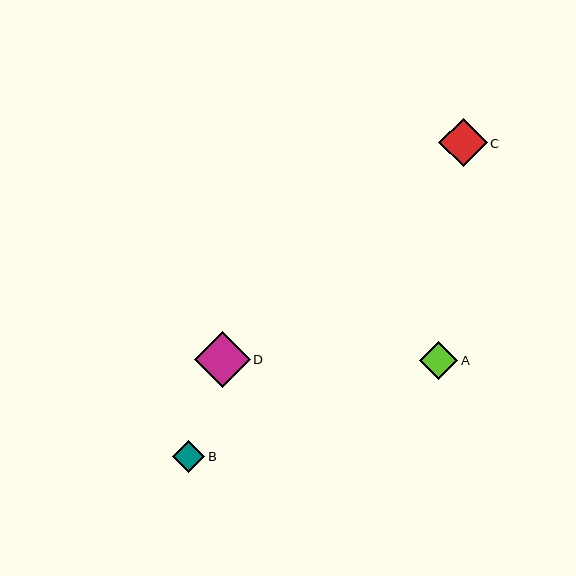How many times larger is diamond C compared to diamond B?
Diamond C is approximately 1.5 times the size of diamond B.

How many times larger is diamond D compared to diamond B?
Diamond D is approximately 1.7 times the size of diamond B.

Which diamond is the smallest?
Diamond B is the smallest with a size of approximately 33 pixels.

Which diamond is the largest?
Diamond D is the largest with a size of approximately 56 pixels.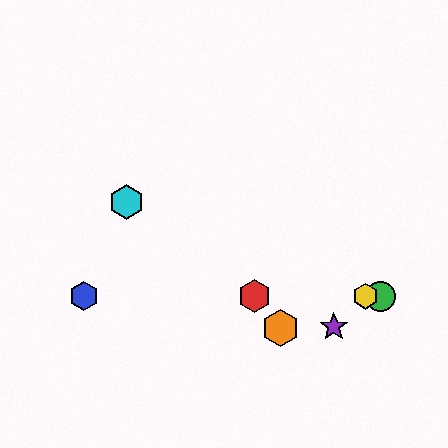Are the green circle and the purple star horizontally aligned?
No, the green circle is at y≈296 and the purple star is at y≈327.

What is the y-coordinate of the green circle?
The green circle is at y≈296.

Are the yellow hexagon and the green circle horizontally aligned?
Yes, both are at y≈296.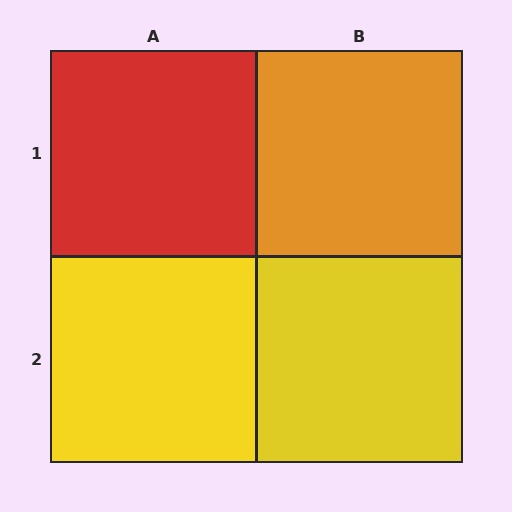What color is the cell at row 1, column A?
Red.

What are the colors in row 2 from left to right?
Yellow, yellow.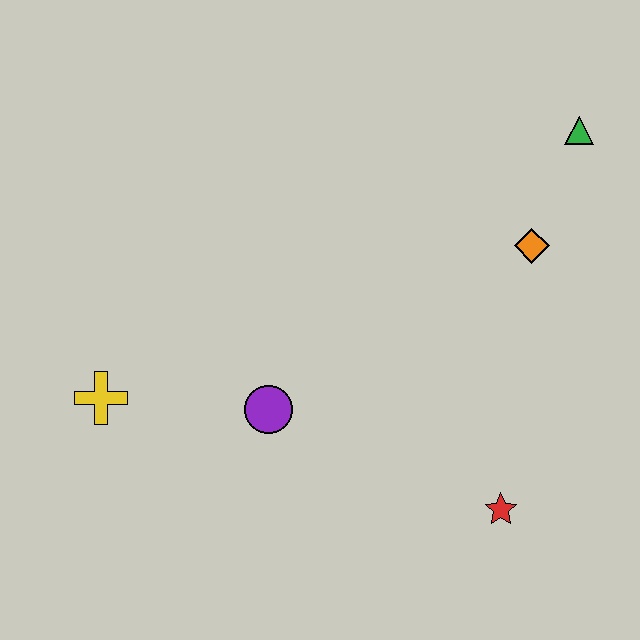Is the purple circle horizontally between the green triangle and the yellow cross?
Yes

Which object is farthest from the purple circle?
The green triangle is farthest from the purple circle.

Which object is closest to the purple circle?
The yellow cross is closest to the purple circle.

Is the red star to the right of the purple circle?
Yes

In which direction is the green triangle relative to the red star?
The green triangle is above the red star.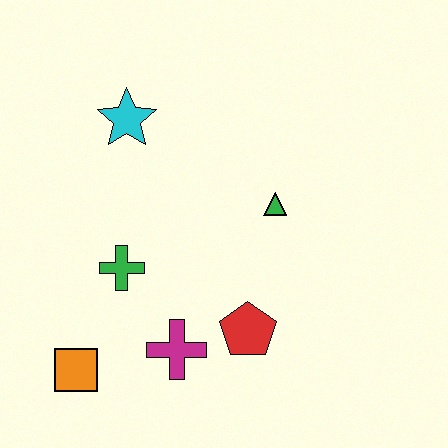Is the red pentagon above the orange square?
Yes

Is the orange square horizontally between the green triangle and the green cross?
No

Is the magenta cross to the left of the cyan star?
No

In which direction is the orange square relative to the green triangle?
The orange square is to the left of the green triangle.